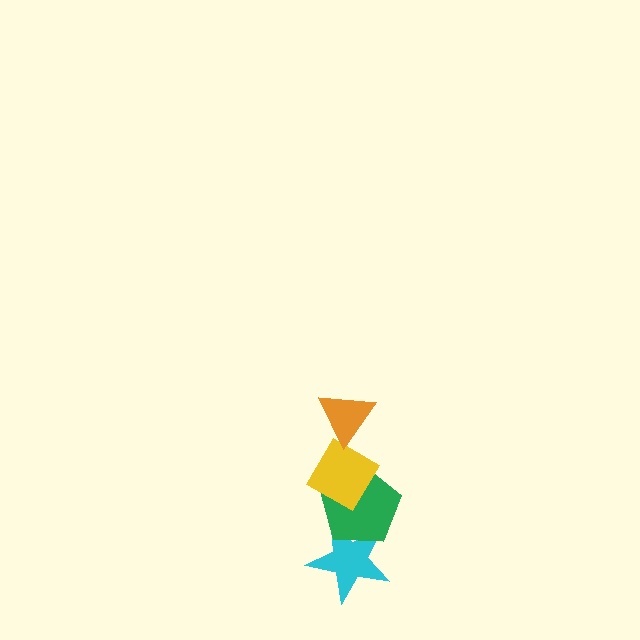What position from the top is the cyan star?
The cyan star is 4th from the top.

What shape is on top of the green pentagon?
The yellow diamond is on top of the green pentagon.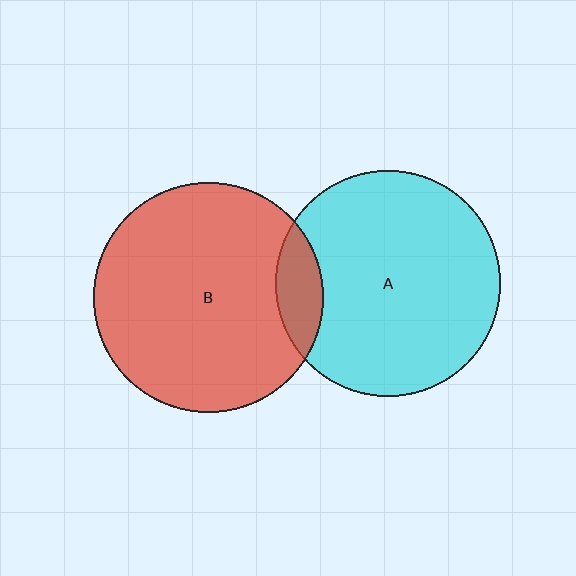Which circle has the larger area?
Circle B (red).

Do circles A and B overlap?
Yes.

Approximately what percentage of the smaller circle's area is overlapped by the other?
Approximately 10%.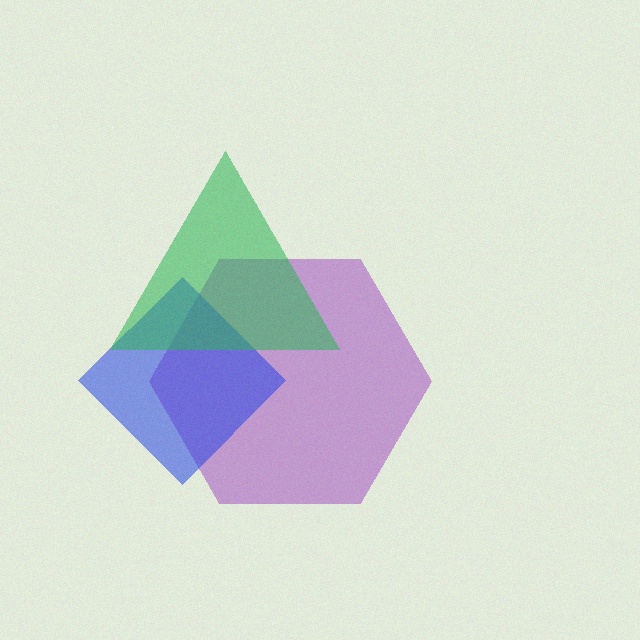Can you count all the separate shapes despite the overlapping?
Yes, there are 3 separate shapes.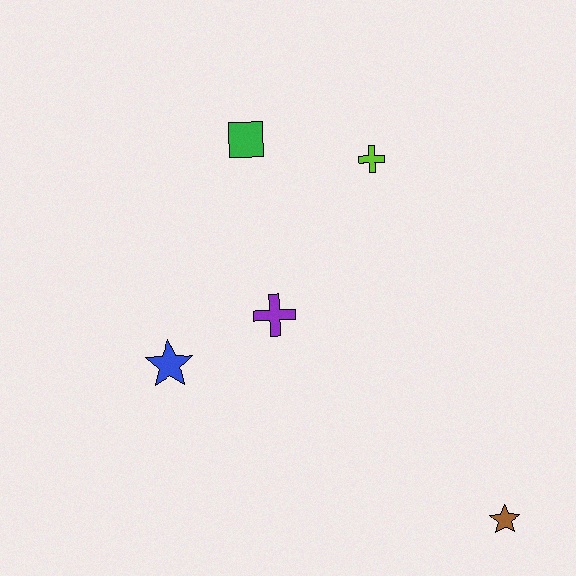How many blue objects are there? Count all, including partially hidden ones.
There is 1 blue object.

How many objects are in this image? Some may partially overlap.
There are 5 objects.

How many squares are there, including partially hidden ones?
There is 1 square.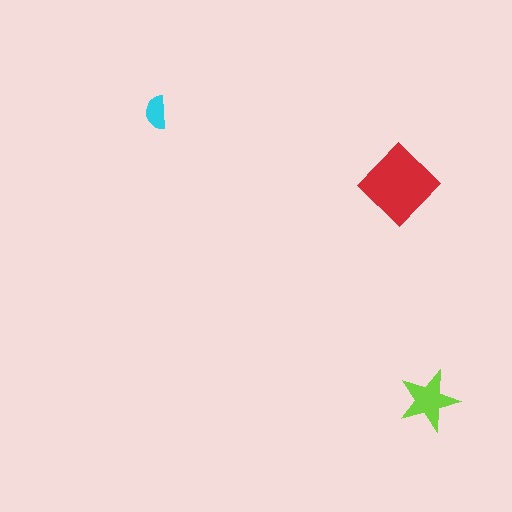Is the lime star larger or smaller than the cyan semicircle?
Larger.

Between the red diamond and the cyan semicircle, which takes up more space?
The red diamond.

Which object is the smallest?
The cyan semicircle.